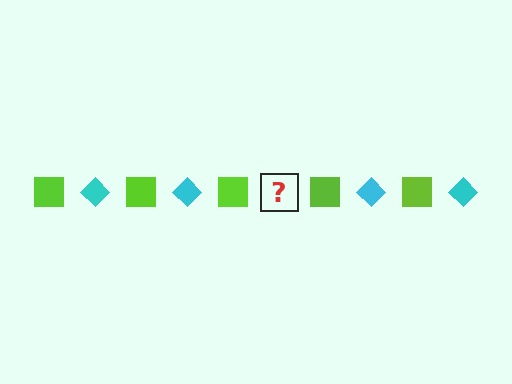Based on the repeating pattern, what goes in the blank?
The blank should be a cyan diamond.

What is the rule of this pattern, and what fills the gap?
The rule is that the pattern alternates between lime square and cyan diamond. The gap should be filled with a cyan diamond.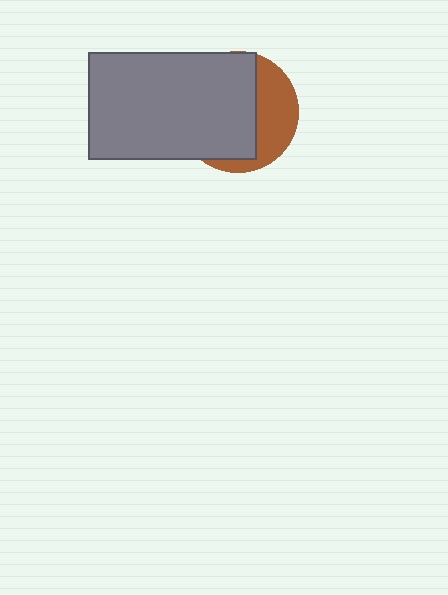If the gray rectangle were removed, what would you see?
You would see the complete brown circle.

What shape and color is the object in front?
The object in front is a gray rectangle.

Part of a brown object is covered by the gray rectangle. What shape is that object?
It is a circle.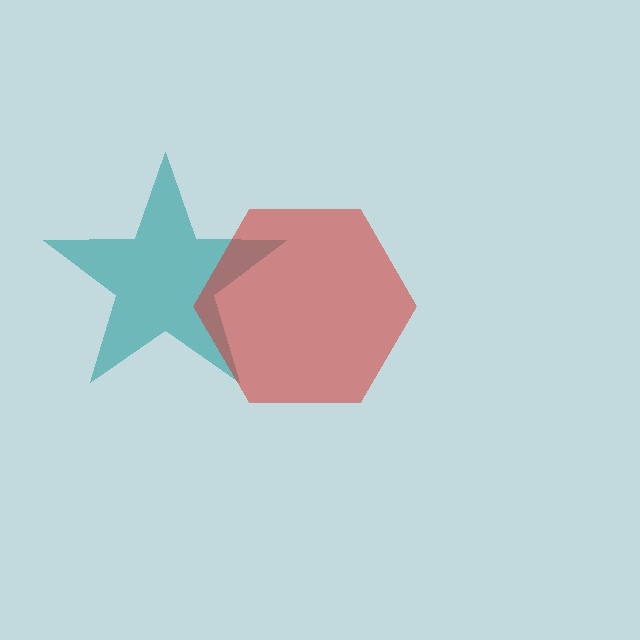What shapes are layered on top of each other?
The layered shapes are: a teal star, a red hexagon.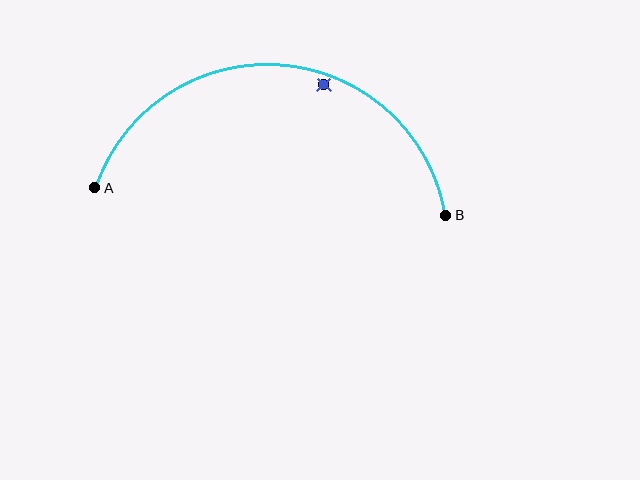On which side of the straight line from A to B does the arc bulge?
The arc bulges above the straight line connecting A and B.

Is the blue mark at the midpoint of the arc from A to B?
No — the blue mark does not lie on the arc at all. It sits slightly inside the curve.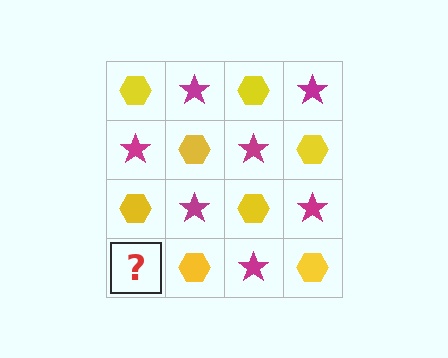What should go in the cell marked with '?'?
The missing cell should contain a magenta star.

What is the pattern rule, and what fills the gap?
The rule is that it alternates yellow hexagon and magenta star in a checkerboard pattern. The gap should be filled with a magenta star.